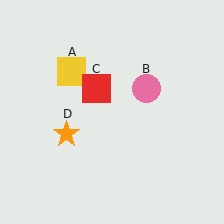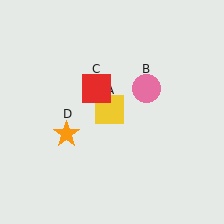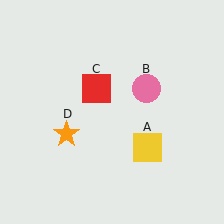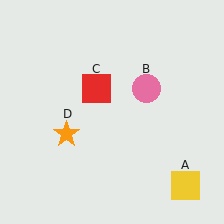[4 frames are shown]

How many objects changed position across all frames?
1 object changed position: yellow square (object A).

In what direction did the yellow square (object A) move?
The yellow square (object A) moved down and to the right.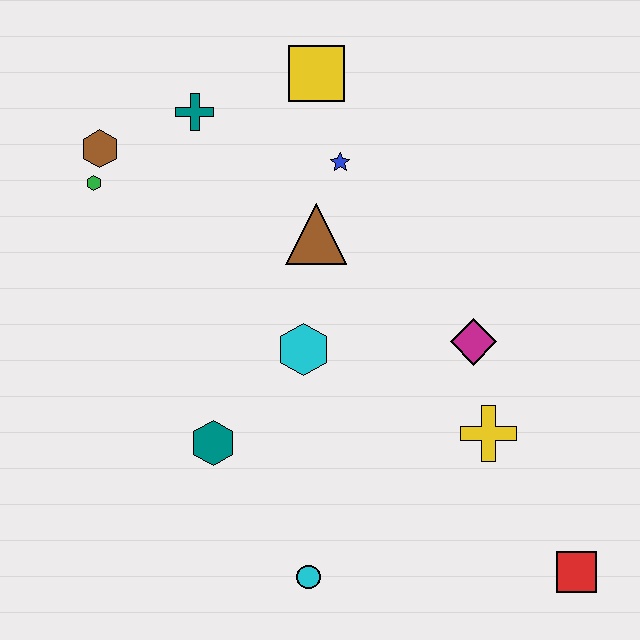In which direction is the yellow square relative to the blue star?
The yellow square is above the blue star.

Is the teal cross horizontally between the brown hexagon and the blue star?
Yes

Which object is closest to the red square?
The yellow cross is closest to the red square.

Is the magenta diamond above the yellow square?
No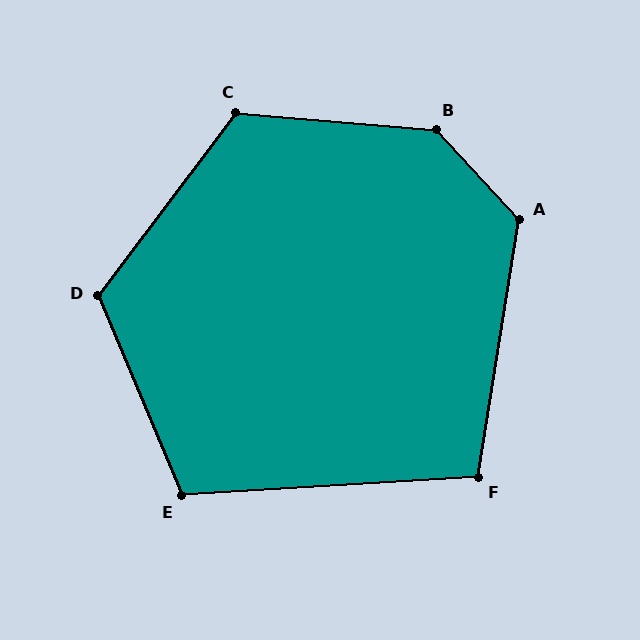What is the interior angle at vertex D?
Approximately 120 degrees (obtuse).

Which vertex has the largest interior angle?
B, at approximately 137 degrees.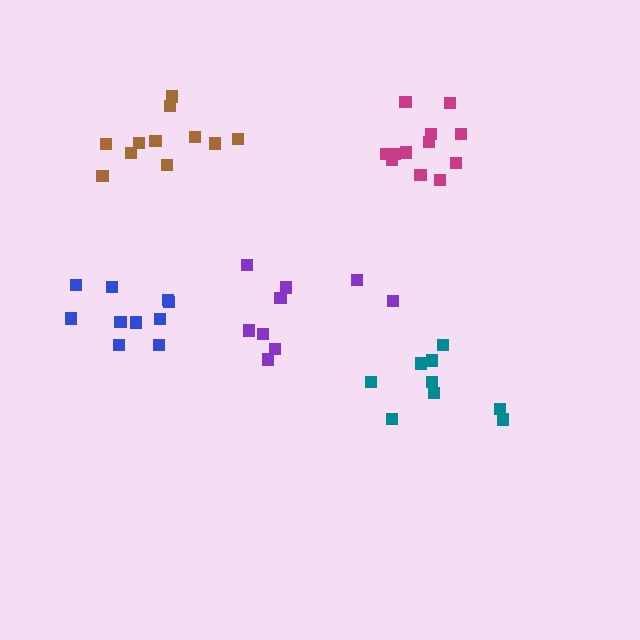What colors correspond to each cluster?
The clusters are colored: blue, brown, magenta, purple, teal.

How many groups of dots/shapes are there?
There are 5 groups.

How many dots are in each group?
Group 1: 10 dots, Group 2: 11 dots, Group 3: 12 dots, Group 4: 9 dots, Group 5: 9 dots (51 total).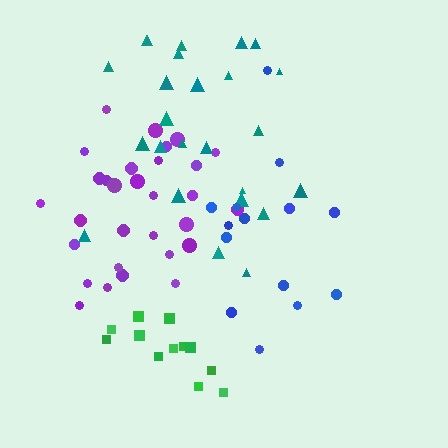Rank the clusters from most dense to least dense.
purple, green, teal, blue.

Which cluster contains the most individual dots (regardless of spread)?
Purple (30).